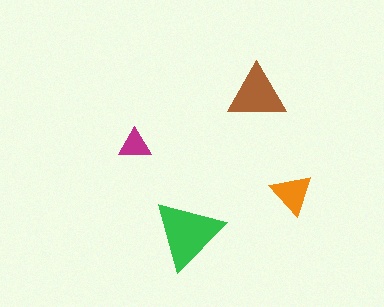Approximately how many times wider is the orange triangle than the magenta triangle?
About 1.5 times wider.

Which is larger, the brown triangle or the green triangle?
The green one.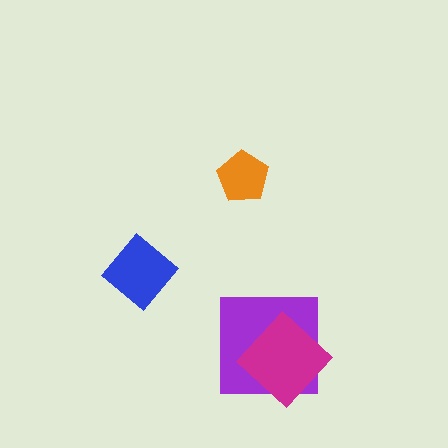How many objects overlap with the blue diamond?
0 objects overlap with the blue diamond.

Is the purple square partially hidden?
Yes, it is partially covered by another shape.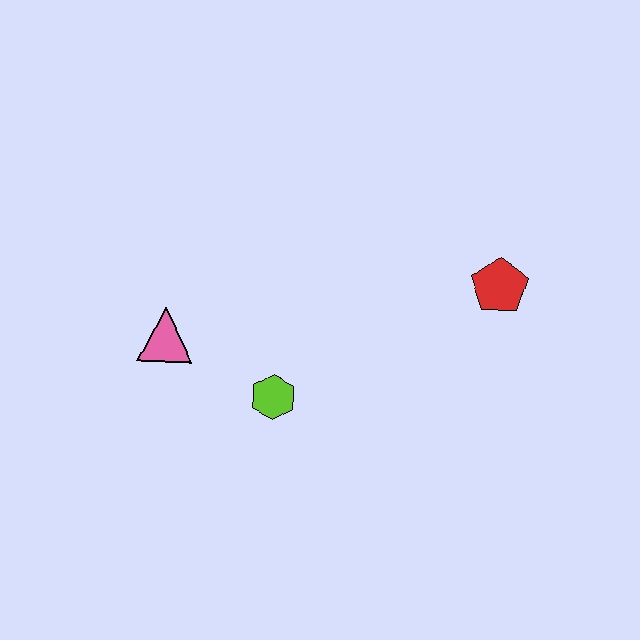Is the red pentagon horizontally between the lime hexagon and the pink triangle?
No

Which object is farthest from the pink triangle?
The red pentagon is farthest from the pink triangle.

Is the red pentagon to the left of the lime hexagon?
No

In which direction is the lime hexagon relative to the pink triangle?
The lime hexagon is to the right of the pink triangle.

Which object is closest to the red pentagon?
The lime hexagon is closest to the red pentagon.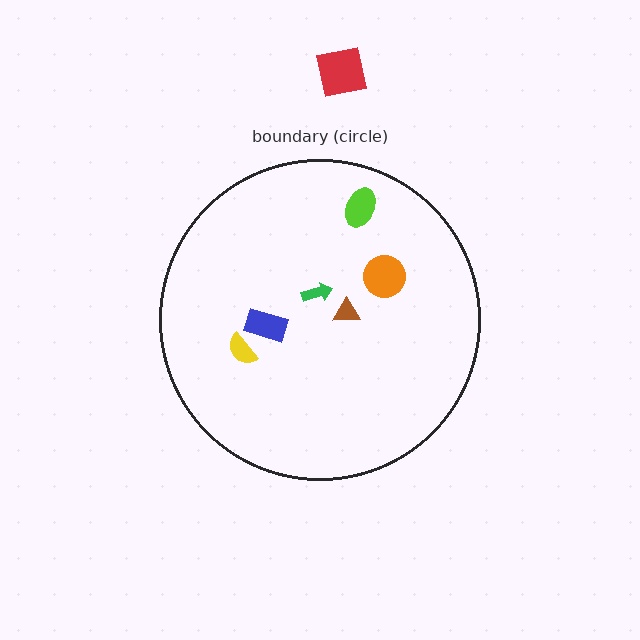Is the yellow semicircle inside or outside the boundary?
Inside.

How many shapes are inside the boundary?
6 inside, 1 outside.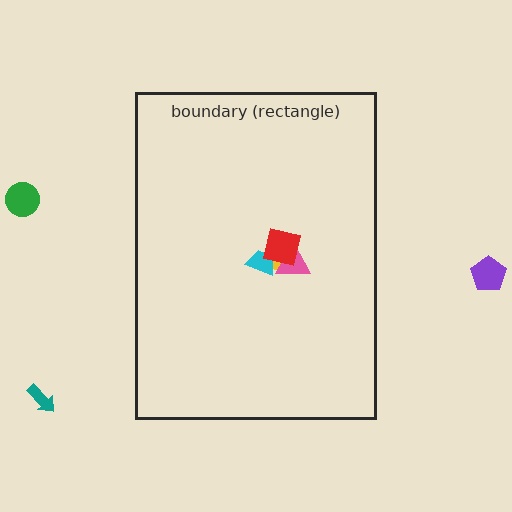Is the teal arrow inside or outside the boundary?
Outside.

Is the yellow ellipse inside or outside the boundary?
Inside.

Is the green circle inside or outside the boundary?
Outside.